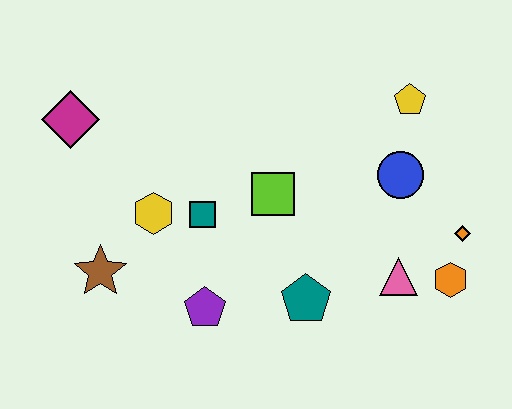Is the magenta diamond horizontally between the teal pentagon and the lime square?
No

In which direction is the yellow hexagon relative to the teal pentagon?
The yellow hexagon is to the left of the teal pentagon.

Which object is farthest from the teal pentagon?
The magenta diamond is farthest from the teal pentagon.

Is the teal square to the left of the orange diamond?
Yes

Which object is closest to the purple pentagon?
The teal square is closest to the purple pentagon.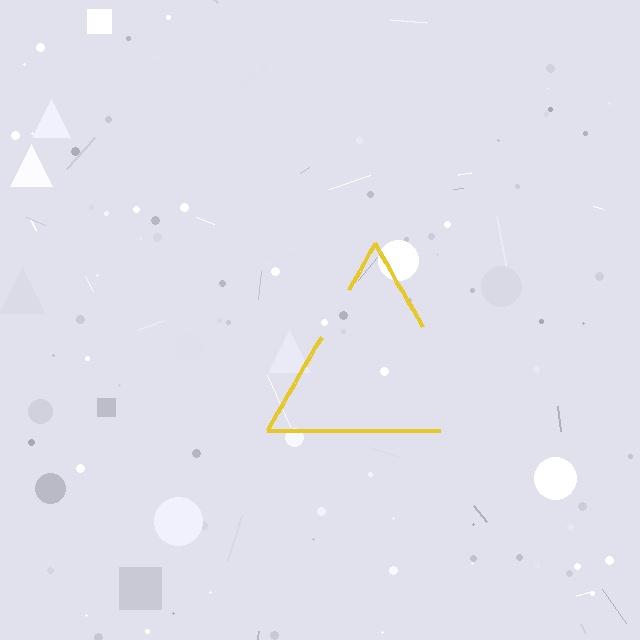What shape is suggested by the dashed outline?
The dashed outline suggests a triangle.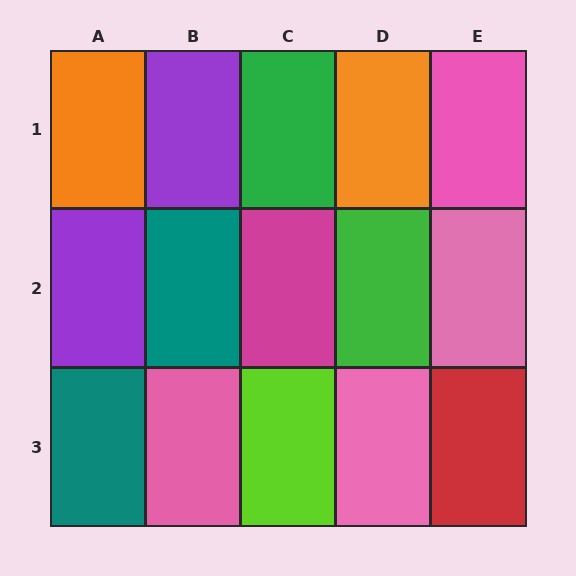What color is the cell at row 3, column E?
Red.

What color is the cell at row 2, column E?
Pink.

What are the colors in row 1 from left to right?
Orange, purple, green, orange, pink.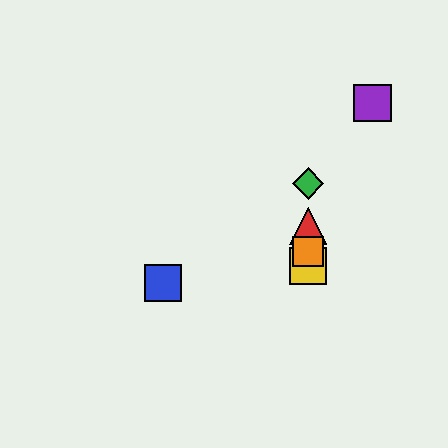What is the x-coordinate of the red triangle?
The red triangle is at x≈308.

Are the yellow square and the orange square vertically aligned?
Yes, both are at x≈308.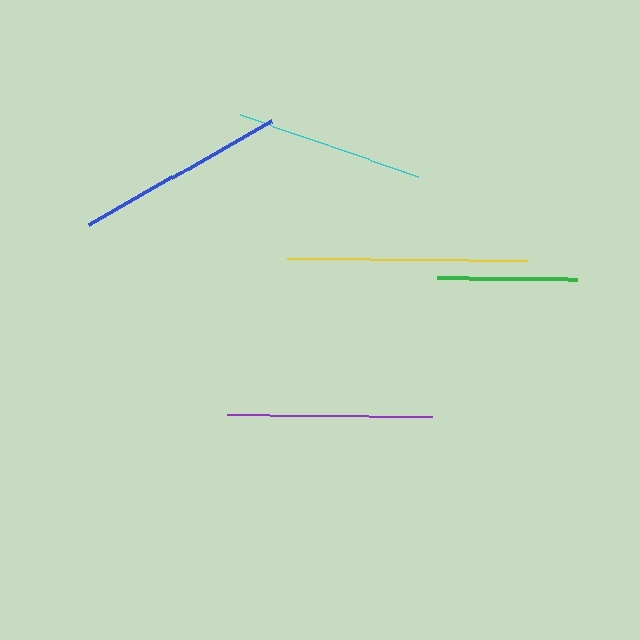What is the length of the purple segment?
The purple segment is approximately 205 pixels long.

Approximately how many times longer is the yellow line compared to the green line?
The yellow line is approximately 1.7 times the length of the green line.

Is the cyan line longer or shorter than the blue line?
The blue line is longer than the cyan line.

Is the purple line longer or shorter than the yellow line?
The yellow line is longer than the purple line.